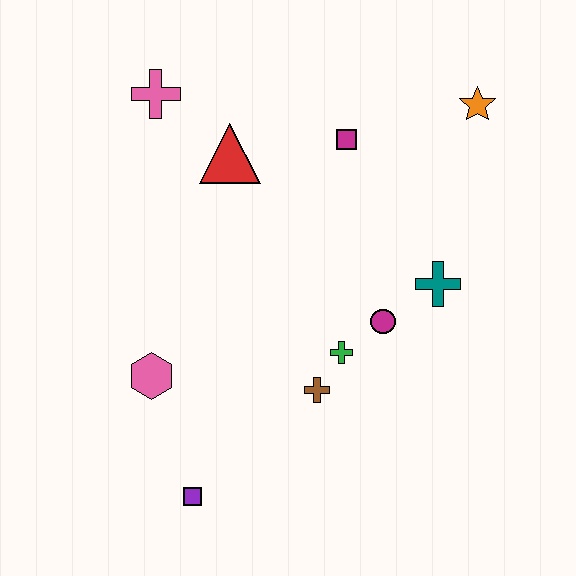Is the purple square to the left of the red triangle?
Yes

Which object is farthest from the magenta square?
The purple square is farthest from the magenta square.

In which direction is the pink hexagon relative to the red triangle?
The pink hexagon is below the red triangle.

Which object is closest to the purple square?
The pink hexagon is closest to the purple square.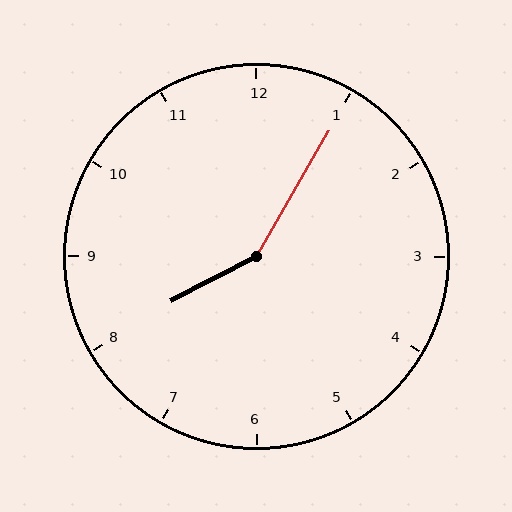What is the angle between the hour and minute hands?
Approximately 148 degrees.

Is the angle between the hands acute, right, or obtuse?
It is obtuse.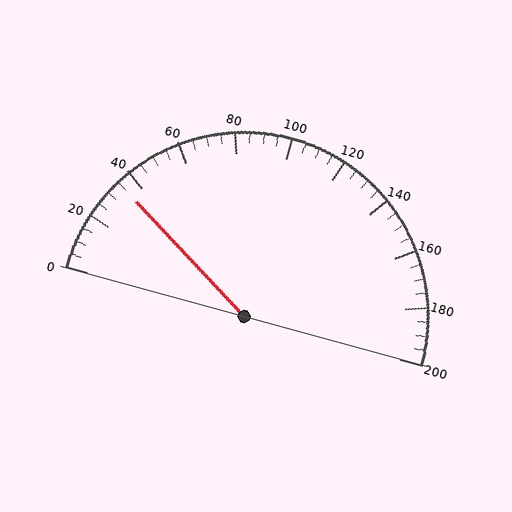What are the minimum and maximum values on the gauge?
The gauge ranges from 0 to 200.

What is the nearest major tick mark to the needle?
The nearest major tick mark is 40.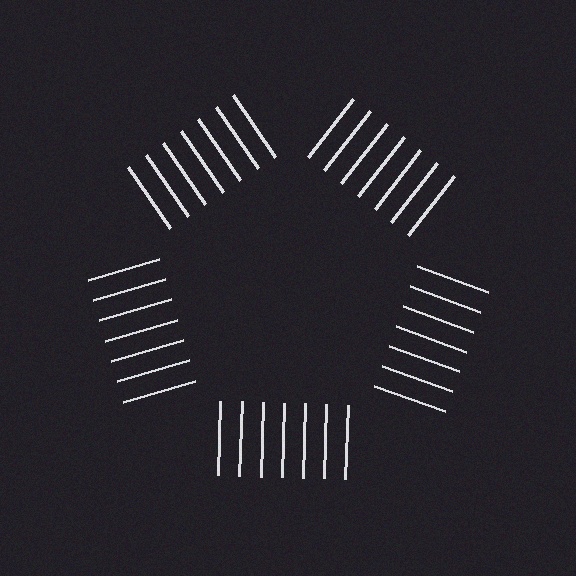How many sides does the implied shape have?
5 sides — the line-ends trace a pentagon.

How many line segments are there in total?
35 — 7 along each of the 5 edges.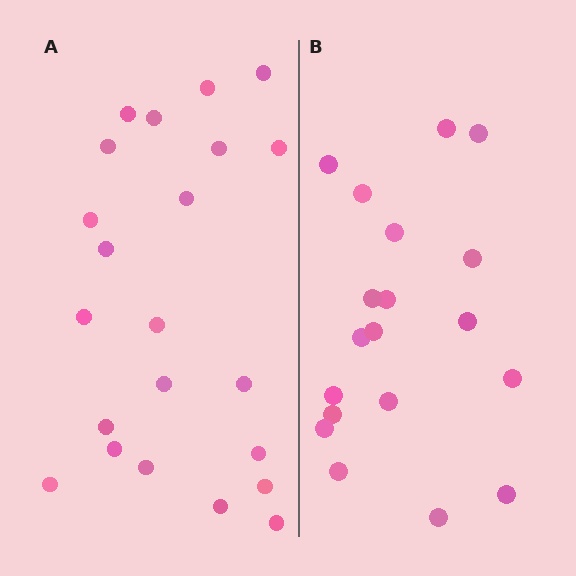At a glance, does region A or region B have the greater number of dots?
Region A (the left region) has more dots.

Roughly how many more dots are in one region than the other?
Region A has just a few more — roughly 2 or 3 more dots than region B.